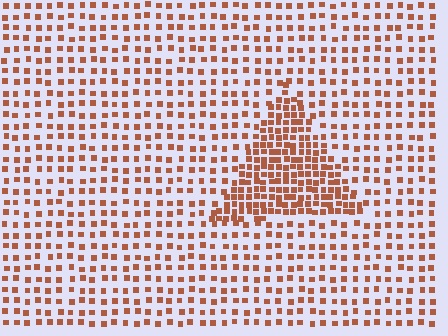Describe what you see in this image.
The image contains small brown elements arranged at two different densities. A triangle-shaped region is visible where the elements are more densely packed than the surrounding area.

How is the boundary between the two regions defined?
The boundary is defined by a change in element density (approximately 2.2x ratio). All elements are the same color, size, and shape.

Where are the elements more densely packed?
The elements are more densely packed inside the triangle boundary.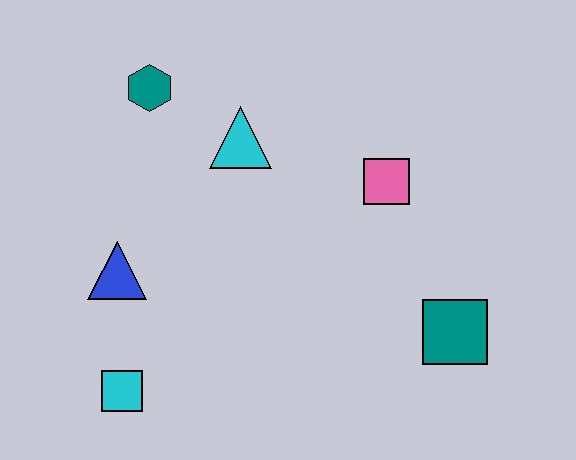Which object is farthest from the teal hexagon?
The teal square is farthest from the teal hexagon.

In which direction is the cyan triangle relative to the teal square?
The cyan triangle is to the left of the teal square.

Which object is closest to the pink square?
The cyan triangle is closest to the pink square.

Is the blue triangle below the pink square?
Yes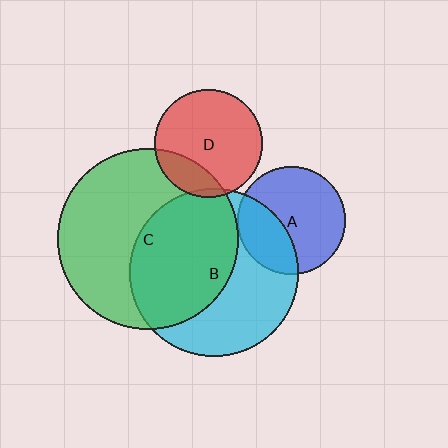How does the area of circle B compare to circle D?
Approximately 2.4 times.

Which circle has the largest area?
Circle C (green).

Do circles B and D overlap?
Yes.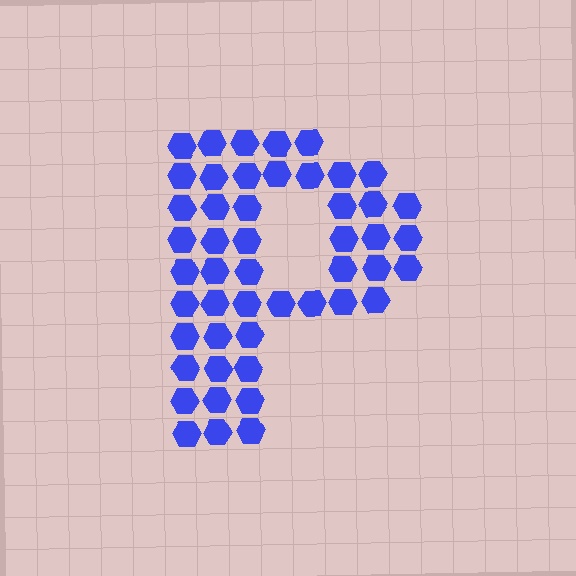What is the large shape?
The large shape is the letter P.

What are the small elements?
The small elements are hexagons.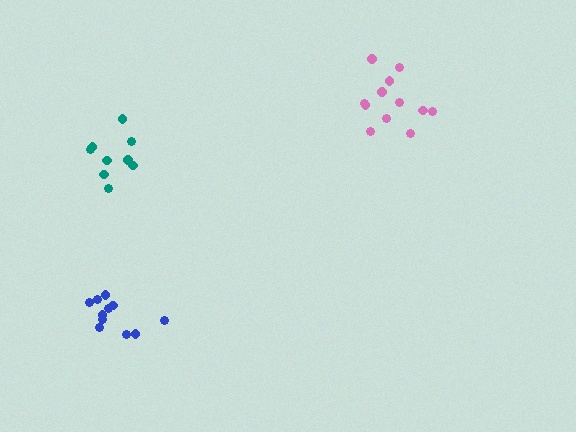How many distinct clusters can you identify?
There are 3 distinct clusters.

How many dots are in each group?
Group 1: 9 dots, Group 2: 12 dots, Group 3: 11 dots (32 total).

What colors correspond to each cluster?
The clusters are colored: teal, pink, blue.